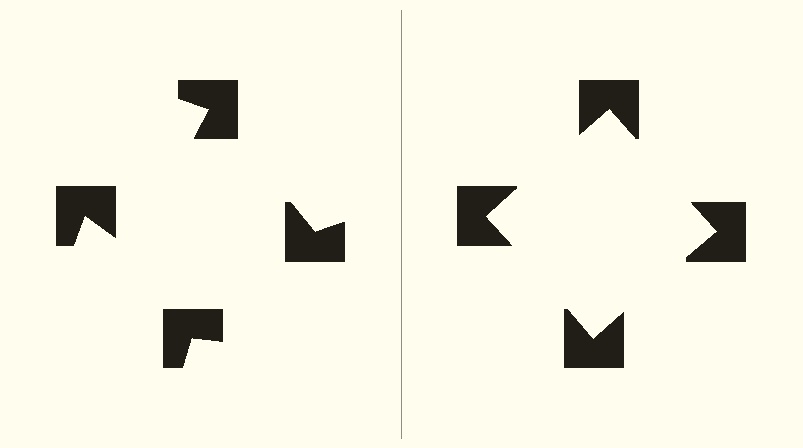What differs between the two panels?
The notched squares are positioned identically on both sides; only the wedge orientations differ. On the right they align to a square; on the left they are misaligned.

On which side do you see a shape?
An illusory square appears on the right side. On the left side the wedge cuts are rotated, so no coherent shape forms.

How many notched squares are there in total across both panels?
8 — 4 on each side.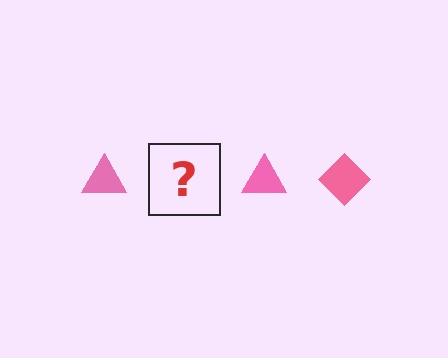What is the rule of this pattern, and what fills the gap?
The rule is that the pattern cycles through triangle, diamond shapes in pink. The gap should be filled with a pink diamond.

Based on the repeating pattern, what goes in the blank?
The blank should be a pink diamond.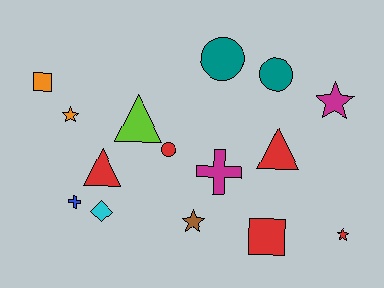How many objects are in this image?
There are 15 objects.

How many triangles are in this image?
There are 3 triangles.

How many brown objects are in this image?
There is 1 brown object.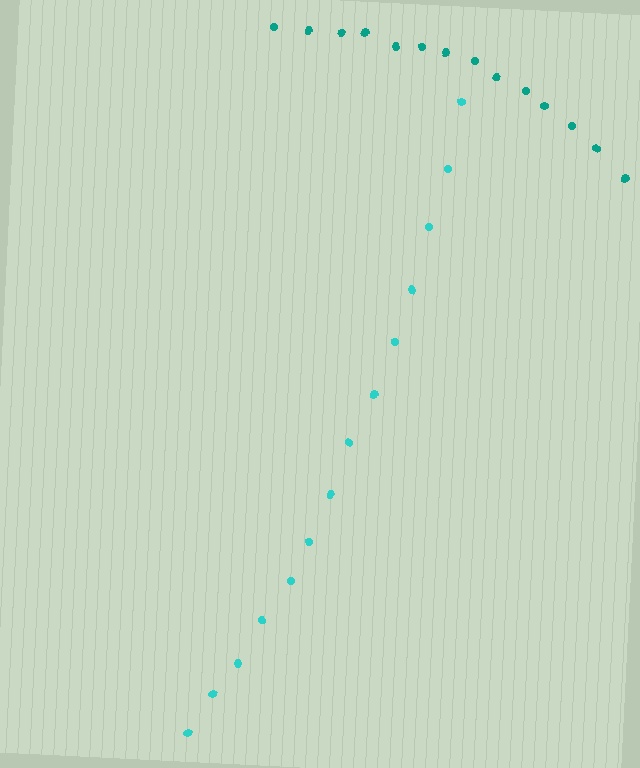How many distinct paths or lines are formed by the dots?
There are 2 distinct paths.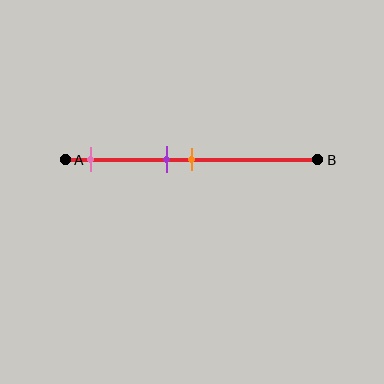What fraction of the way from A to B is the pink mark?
The pink mark is approximately 10% (0.1) of the way from A to B.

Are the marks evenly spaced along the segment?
No, the marks are not evenly spaced.